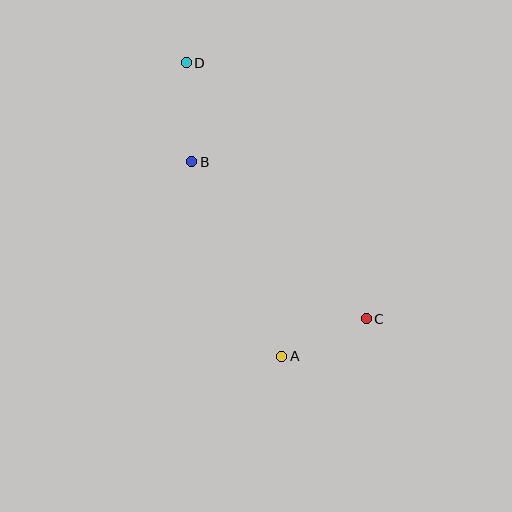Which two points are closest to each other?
Points A and C are closest to each other.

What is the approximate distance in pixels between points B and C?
The distance between B and C is approximately 235 pixels.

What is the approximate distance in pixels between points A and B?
The distance between A and B is approximately 214 pixels.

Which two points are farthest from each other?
Points C and D are farthest from each other.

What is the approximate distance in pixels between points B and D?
The distance between B and D is approximately 99 pixels.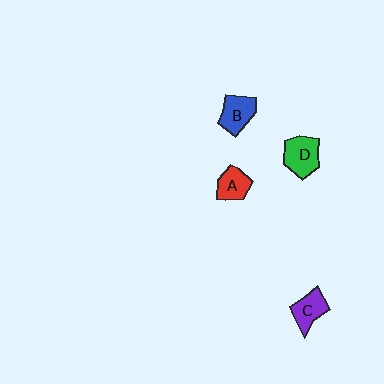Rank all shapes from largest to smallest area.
From largest to smallest: D (green), B (blue), C (purple), A (red).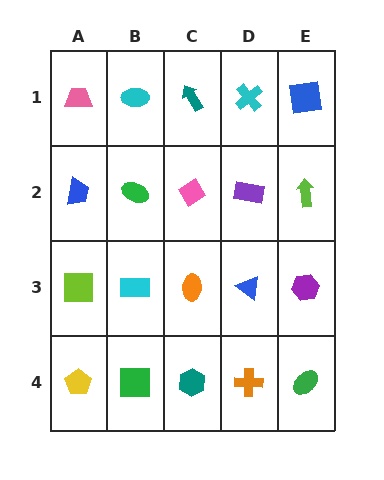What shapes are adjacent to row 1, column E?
A lime arrow (row 2, column E), a cyan cross (row 1, column D).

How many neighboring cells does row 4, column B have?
3.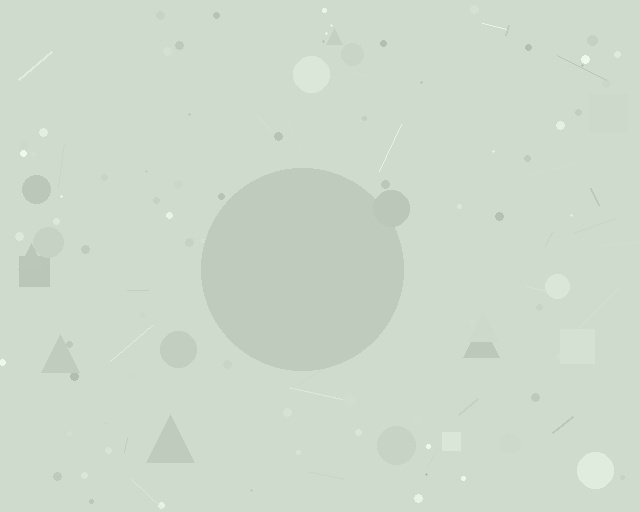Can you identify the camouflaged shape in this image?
The camouflaged shape is a circle.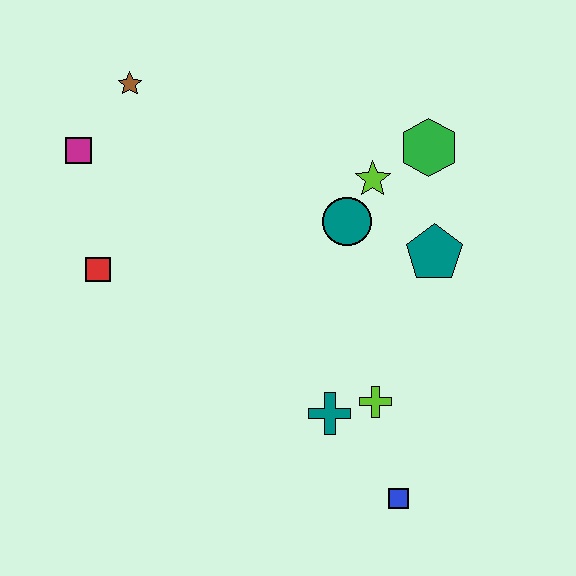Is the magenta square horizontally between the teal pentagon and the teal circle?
No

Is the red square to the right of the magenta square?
Yes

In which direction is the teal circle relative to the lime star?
The teal circle is below the lime star.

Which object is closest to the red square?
The magenta square is closest to the red square.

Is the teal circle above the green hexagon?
No